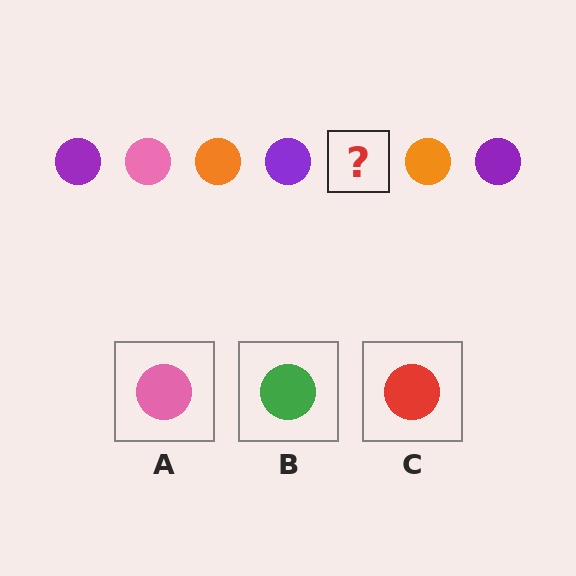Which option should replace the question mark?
Option A.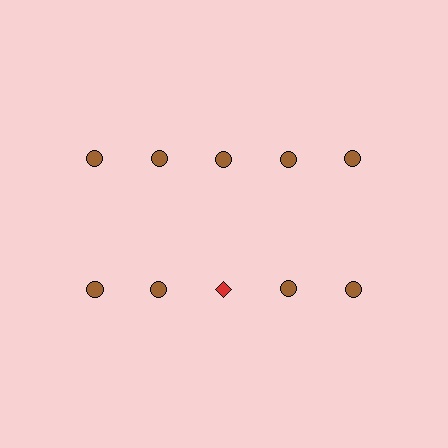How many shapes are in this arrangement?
There are 10 shapes arranged in a grid pattern.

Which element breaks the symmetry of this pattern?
The red diamond in the second row, center column breaks the symmetry. All other shapes are brown circles.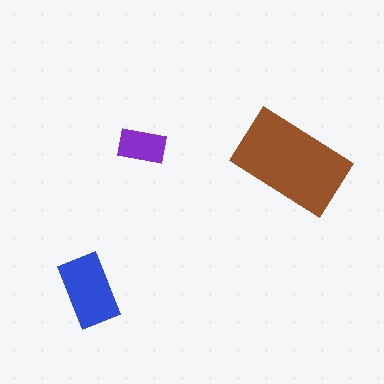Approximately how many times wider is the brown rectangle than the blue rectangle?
About 1.5 times wider.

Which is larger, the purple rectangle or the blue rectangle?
The blue one.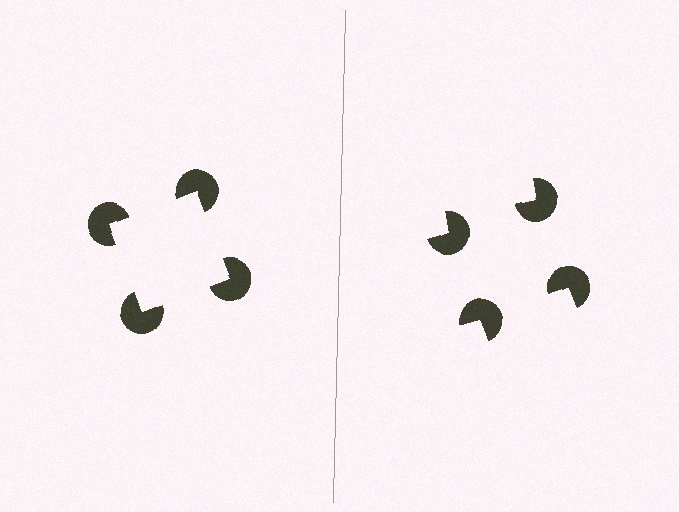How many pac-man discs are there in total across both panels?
8 — 4 on each side.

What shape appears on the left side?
An illusory square.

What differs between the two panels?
The pac-man discs are positioned identically on both sides; only the wedge orientations differ. On the left they align to a square; on the right they are misaligned.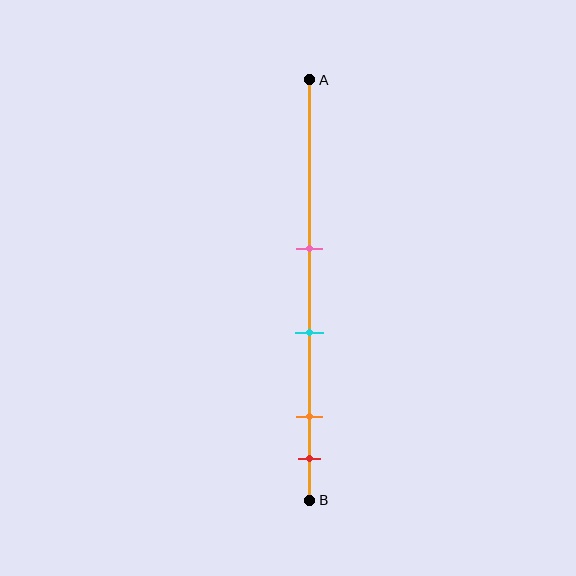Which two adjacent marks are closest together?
The orange and red marks are the closest adjacent pair.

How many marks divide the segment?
There are 4 marks dividing the segment.